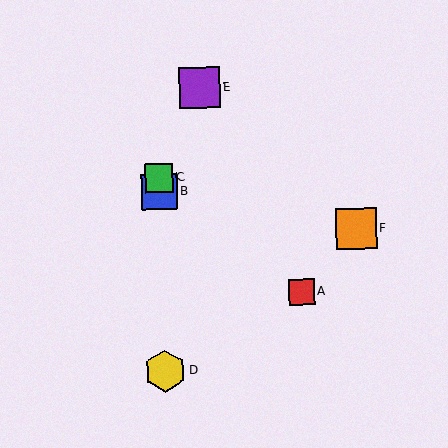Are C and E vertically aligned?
No, C is at x≈159 and E is at x≈199.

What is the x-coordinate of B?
Object B is at x≈159.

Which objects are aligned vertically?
Objects B, C, D are aligned vertically.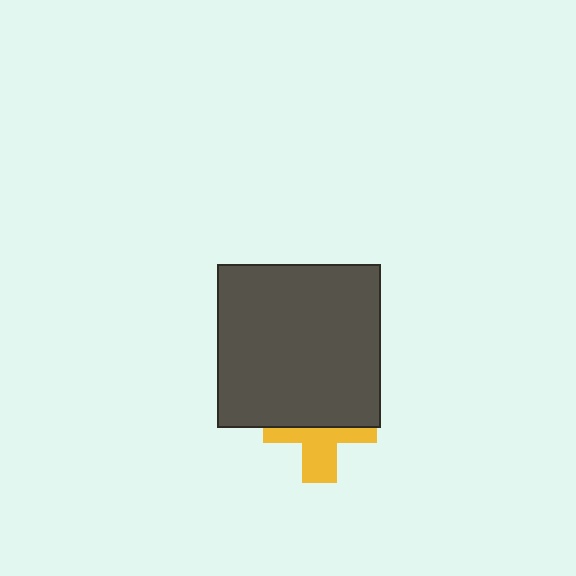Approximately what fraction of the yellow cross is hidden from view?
Roughly 53% of the yellow cross is hidden behind the dark gray square.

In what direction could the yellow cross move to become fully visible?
The yellow cross could move down. That would shift it out from behind the dark gray square entirely.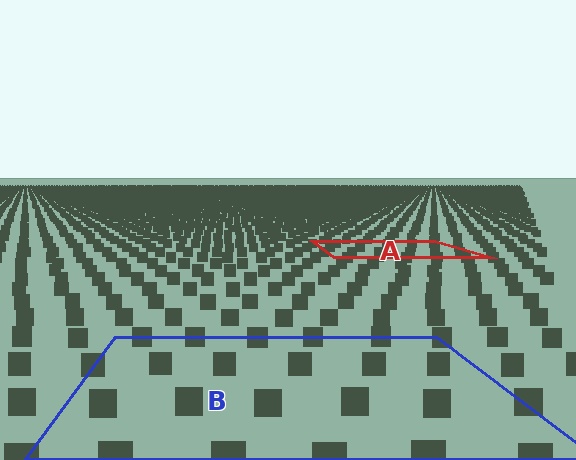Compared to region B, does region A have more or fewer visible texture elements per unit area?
Region A has more texture elements per unit area — they are packed more densely because it is farther away.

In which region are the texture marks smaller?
The texture marks are smaller in region A, because it is farther away.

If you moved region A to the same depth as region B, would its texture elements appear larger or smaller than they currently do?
They would appear larger. At a closer depth, the same texture elements are projected at a bigger on-screen size.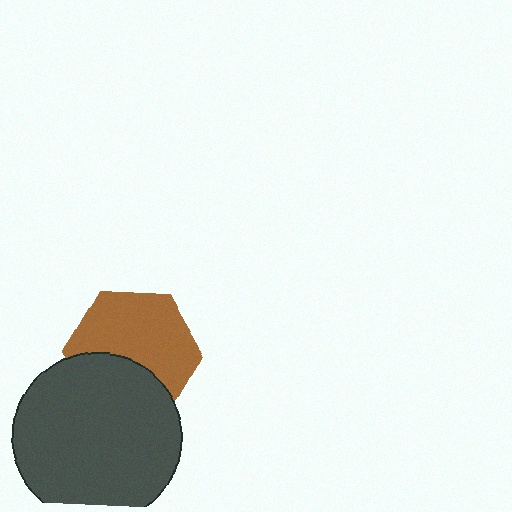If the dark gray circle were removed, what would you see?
You would see the complete brown hexagon.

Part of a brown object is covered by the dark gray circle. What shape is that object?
It is a hexagon.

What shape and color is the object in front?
The object in front is a dark gray circle.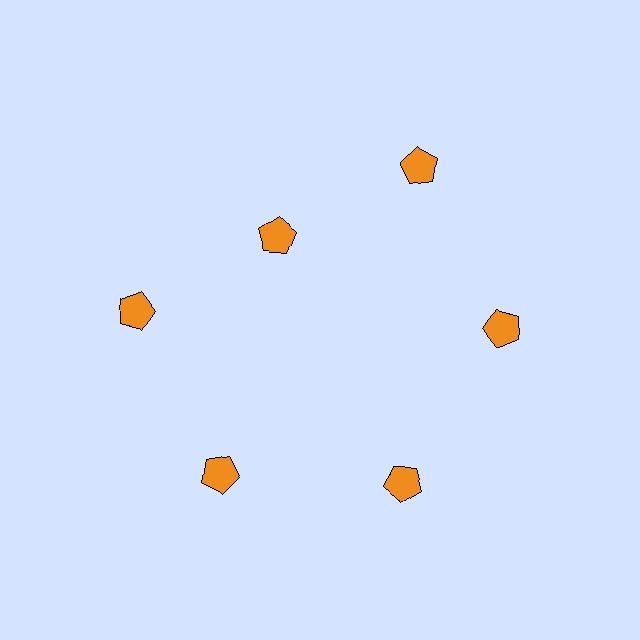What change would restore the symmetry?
The symmetry would be restored by moving it outward, back onto the ring so that all 6 pentagons sit at equal angles and equal distance from the center.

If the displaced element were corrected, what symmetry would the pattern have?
It would have 6-fold rotational symmetry — the pattern would map onto itself every 60 degrees.